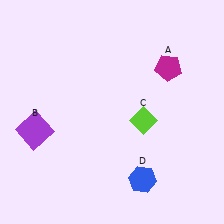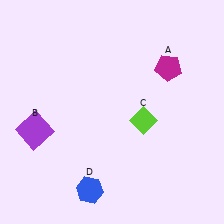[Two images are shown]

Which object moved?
The blue hexagon (D) moved left.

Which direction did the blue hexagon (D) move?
The blue hexagon (D) moved left.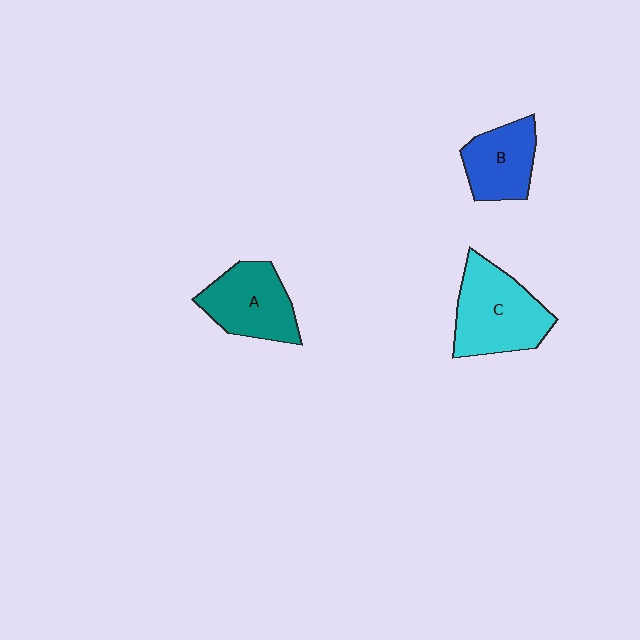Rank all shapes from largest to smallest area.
From largest to smallest: C (cyan), A (teal), B (blue).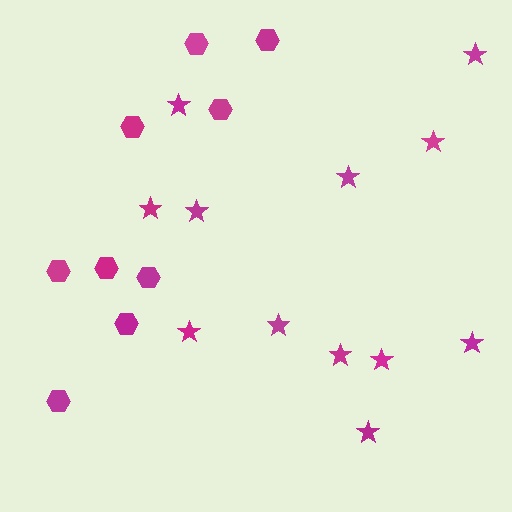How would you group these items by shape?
There are 2 groups: one group of hexagons (9) and one group of stars (12).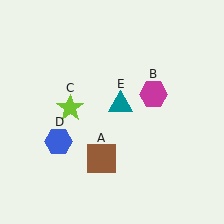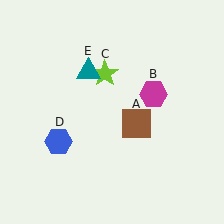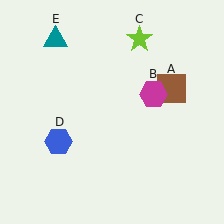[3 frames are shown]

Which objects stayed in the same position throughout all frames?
Magenta hexagon (object B) and blue hexagon (object D) remained stationary.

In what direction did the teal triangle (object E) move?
The teal triangle (object E) moved up and to the left.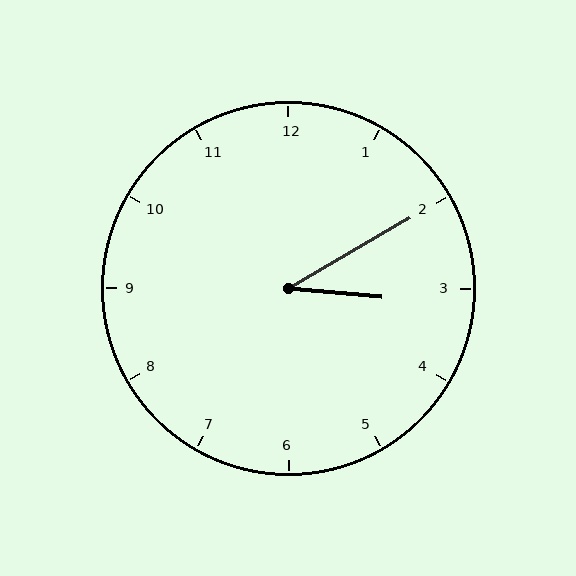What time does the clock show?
3:10.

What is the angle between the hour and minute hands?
Approximately 35 degrees.